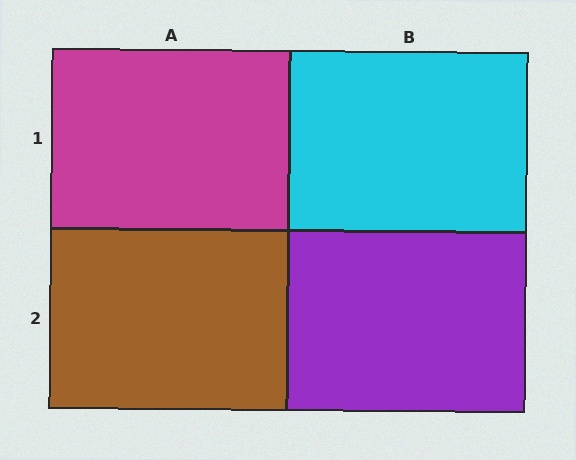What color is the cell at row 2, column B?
Purple.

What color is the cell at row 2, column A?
Brown.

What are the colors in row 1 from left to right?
Magenta, cyan.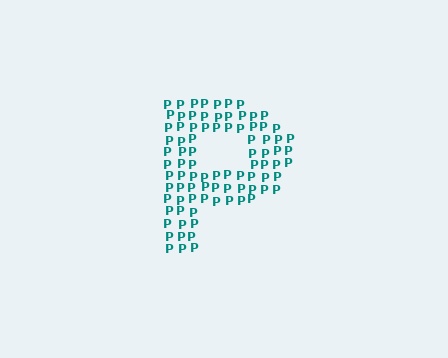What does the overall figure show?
The overall figure shows the letter P.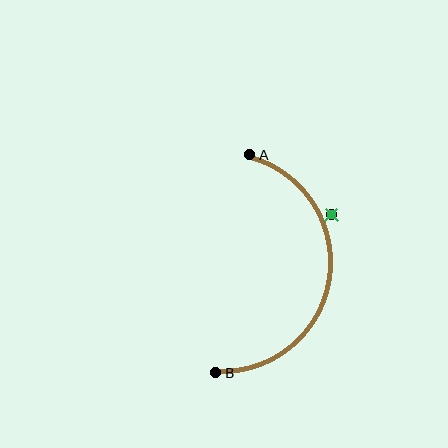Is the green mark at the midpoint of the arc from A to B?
No — the green mark does not lie on the arc at all. It sits slightly outside the curve.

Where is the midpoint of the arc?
The arc midpoint is the point on the curve farthest from the straight line joining A and B. It sits to the right of that line.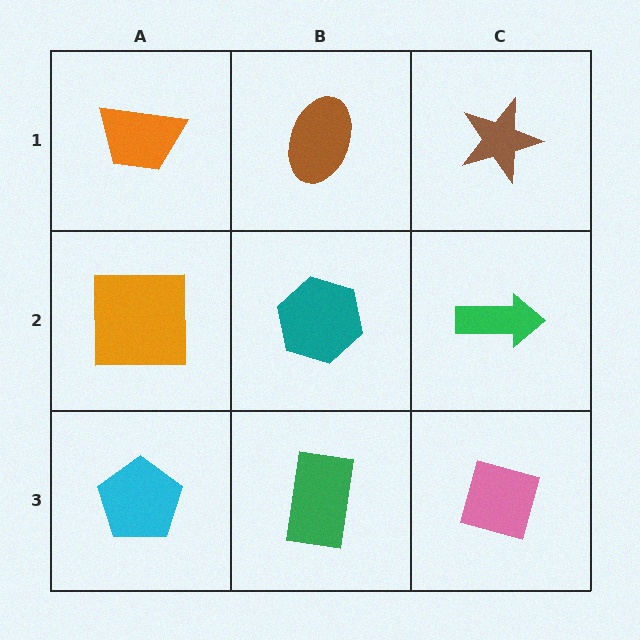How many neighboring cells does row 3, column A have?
2.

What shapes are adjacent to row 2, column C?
A brown star (row 1, column C), a pink diamond (row 3, column C), a teal hexagon (row 2, column B).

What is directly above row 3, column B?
A teal hexagon.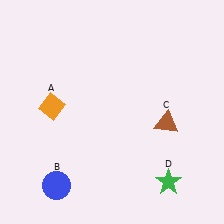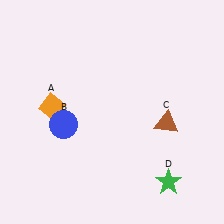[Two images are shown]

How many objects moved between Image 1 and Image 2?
1 object moved between the two images.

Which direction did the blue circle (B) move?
The blue circle (B) moved up.